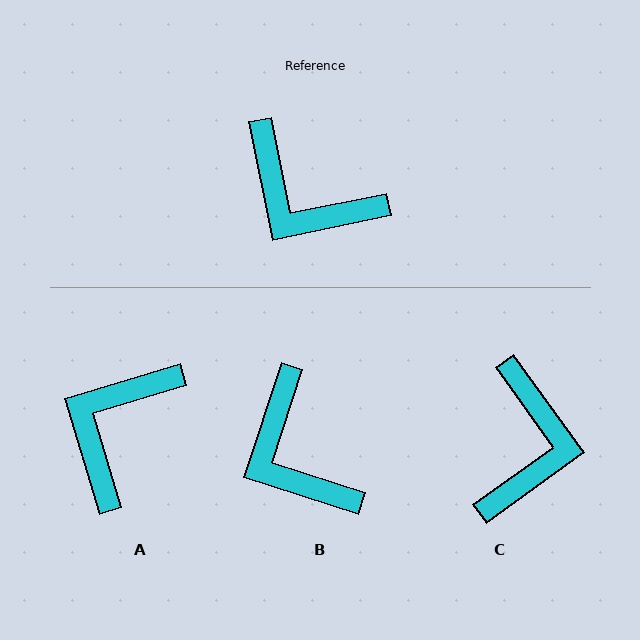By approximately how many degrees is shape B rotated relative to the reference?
Approximately 29 degrees clockwise.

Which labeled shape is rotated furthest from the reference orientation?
C, about 114 degrees away.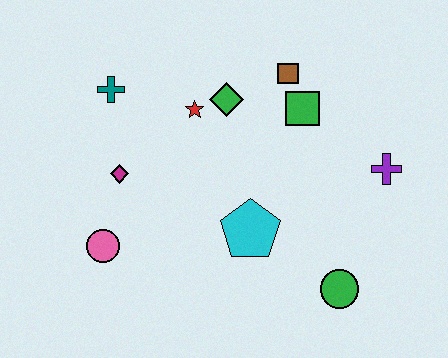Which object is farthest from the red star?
The green circle is farthest from the red star.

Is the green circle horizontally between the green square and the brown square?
No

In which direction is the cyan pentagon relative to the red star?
The cyan pentagon is below the red star.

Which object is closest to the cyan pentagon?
The green circle is closest to the cyan pentagon.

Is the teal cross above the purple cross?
Yes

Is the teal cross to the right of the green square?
No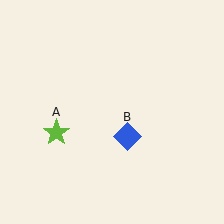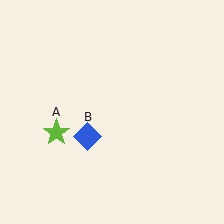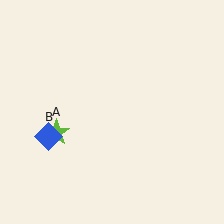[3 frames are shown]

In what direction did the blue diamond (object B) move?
The blue diamond (object B) moved left.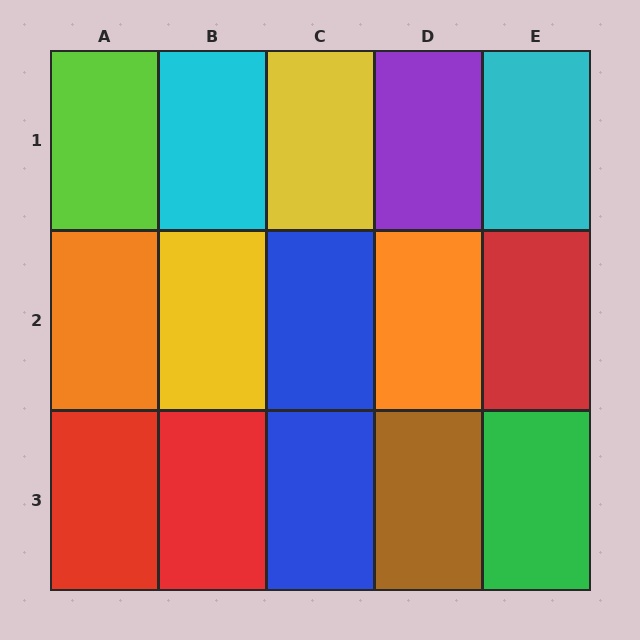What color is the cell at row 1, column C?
Yellow.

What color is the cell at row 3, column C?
Blue.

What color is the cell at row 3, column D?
Brown.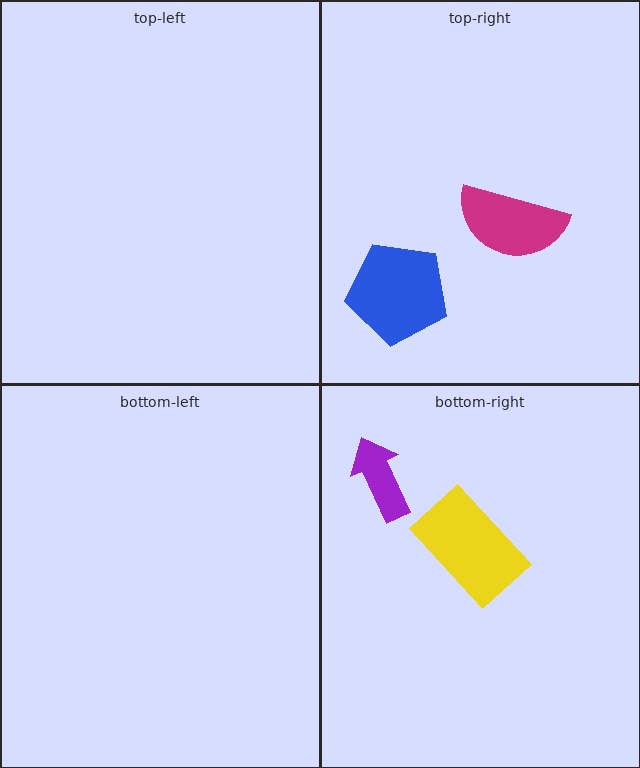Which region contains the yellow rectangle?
The bottom-right region.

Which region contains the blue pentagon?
The top-right region.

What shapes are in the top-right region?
The blue pentagon, the magenta semicircle.